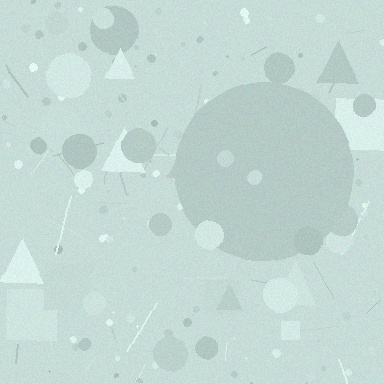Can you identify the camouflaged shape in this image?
The camouflaged shape is a circle.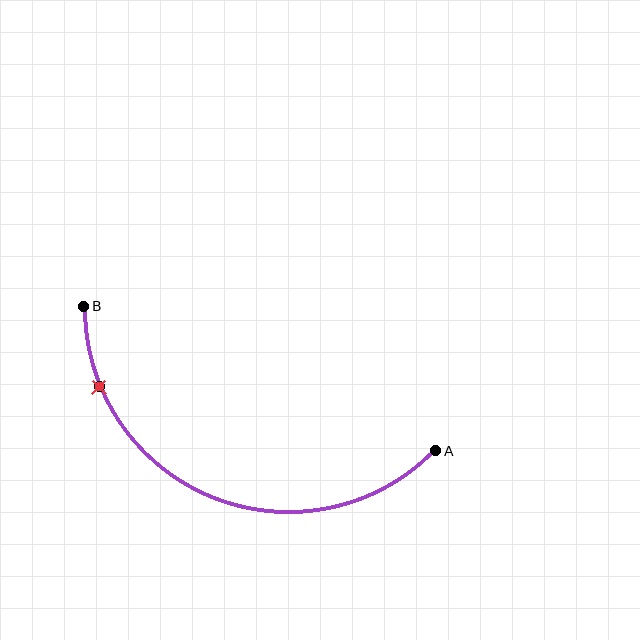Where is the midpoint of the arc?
The arc midpoint is the point on the curve farthest from the straight line joining A and B. It sits below that line.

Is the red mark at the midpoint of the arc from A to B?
No. The red mark lies on the arc but is closer to endpoint B. The arc midpoint would be at the point on the curve equidistant along the arc from both A and B.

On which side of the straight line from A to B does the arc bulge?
The arc bulges below the straight line connecting A and B.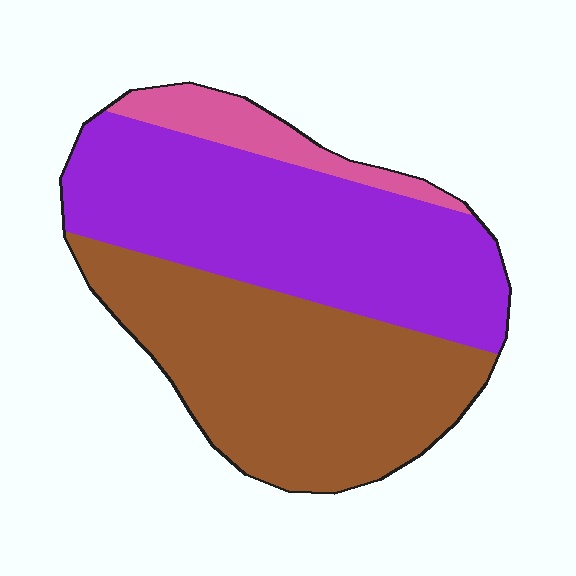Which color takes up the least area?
Pink, at roughly 10%.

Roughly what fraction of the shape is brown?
Brown covers roughly 45% of the shape.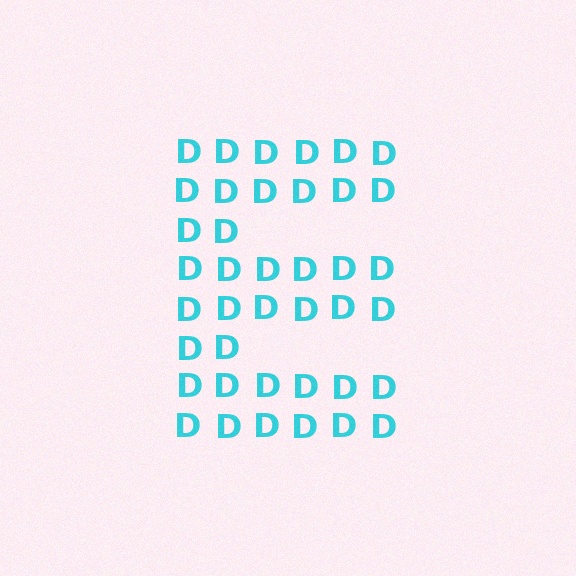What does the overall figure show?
The overall figure shows the letter E.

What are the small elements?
The small elements are letter D's.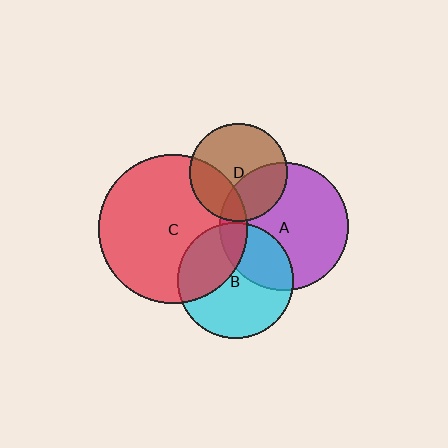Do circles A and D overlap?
Yes.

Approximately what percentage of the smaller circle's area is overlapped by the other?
Approximately 35%.